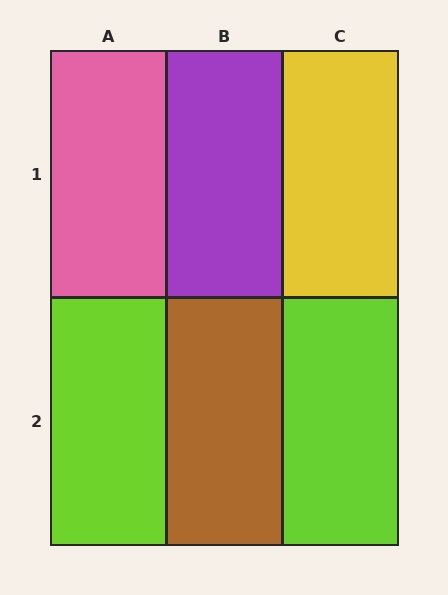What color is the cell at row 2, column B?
Brown.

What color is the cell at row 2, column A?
Lime.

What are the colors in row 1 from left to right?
Pink, purple, yellow.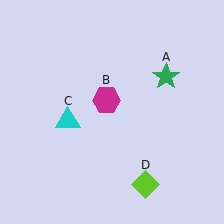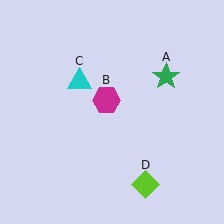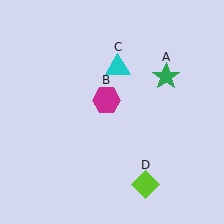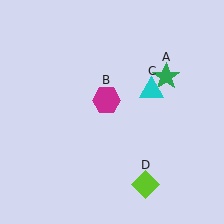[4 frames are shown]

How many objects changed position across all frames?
1 object changed position: cyan triangle (object C).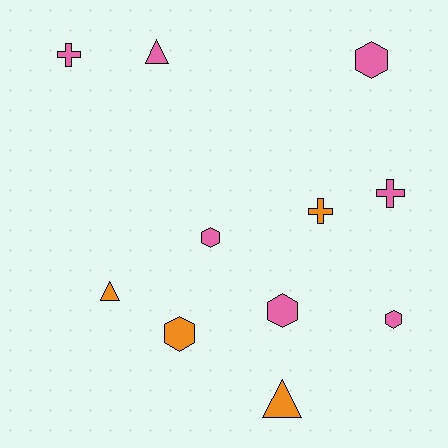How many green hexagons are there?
There are no green hexagons.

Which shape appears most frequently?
Hexagon, with 5 objects.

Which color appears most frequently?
Pink, with 7 objects.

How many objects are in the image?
There are 11 objects.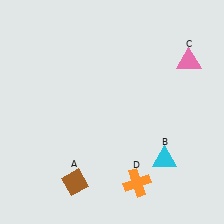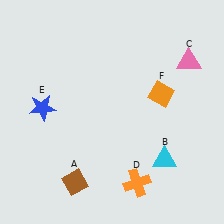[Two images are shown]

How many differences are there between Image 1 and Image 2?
There are 2 differences between the two images.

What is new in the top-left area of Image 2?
A blue star (E) was added in the top-left area of Image 2.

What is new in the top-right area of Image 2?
An orange diamond (F) was added in the top-right area of Image 2.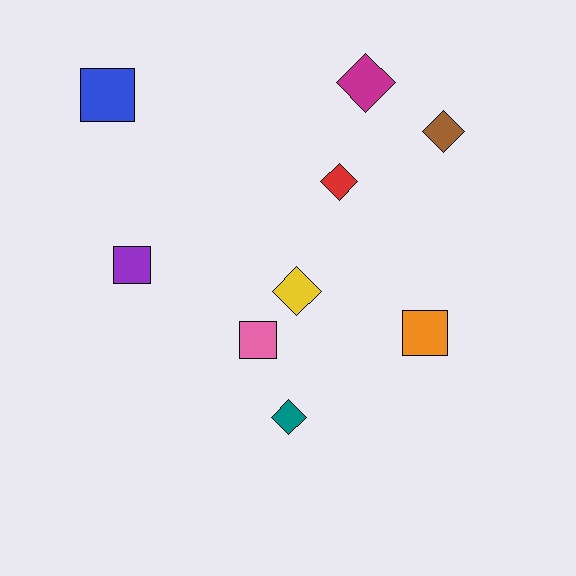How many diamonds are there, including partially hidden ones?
There are 5 diamonds.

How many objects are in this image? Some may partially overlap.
There are 9 objects.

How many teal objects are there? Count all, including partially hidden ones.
There is 1 teal object.